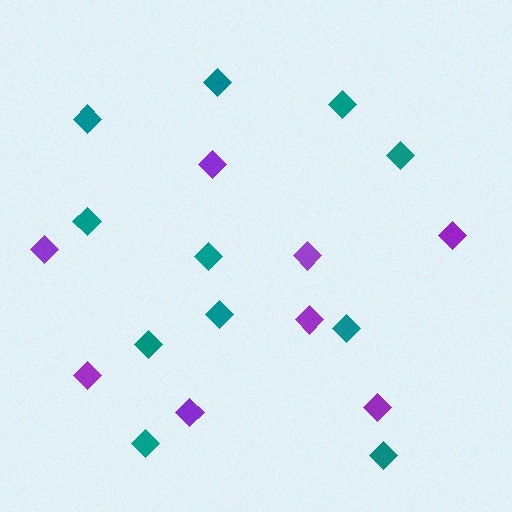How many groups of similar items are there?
There are 2 groups: one group of purple diamonds (8) and one group of teal diamonds (11).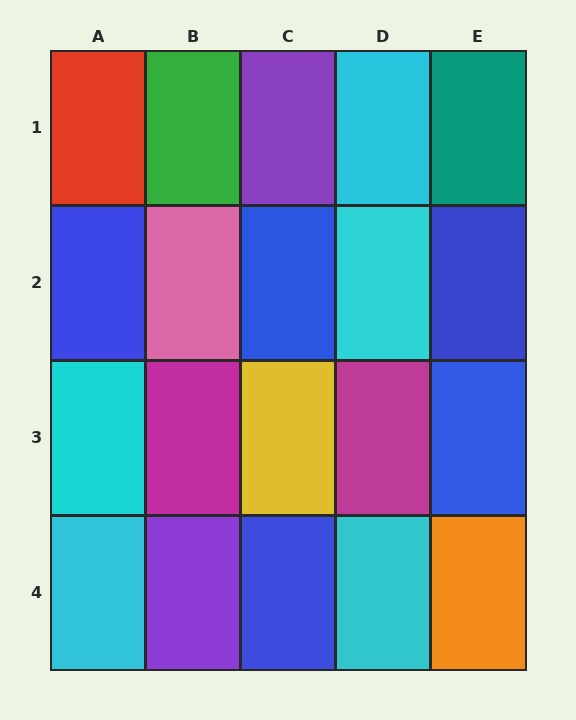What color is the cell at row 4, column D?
Cyan.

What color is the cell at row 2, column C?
Blue.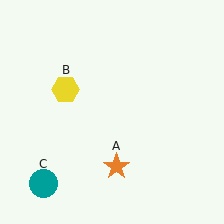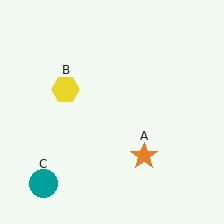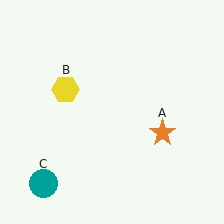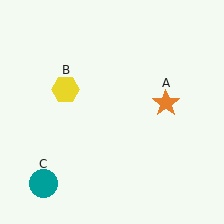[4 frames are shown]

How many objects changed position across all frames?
1 object changed position: orange star (object A).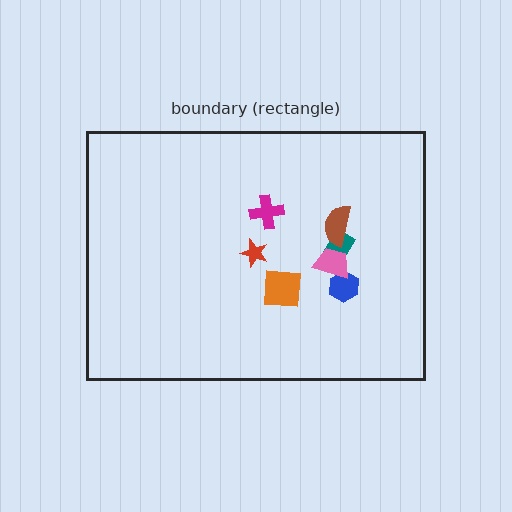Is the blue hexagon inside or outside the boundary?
Inside.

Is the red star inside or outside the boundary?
Inside.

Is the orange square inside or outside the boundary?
Inside.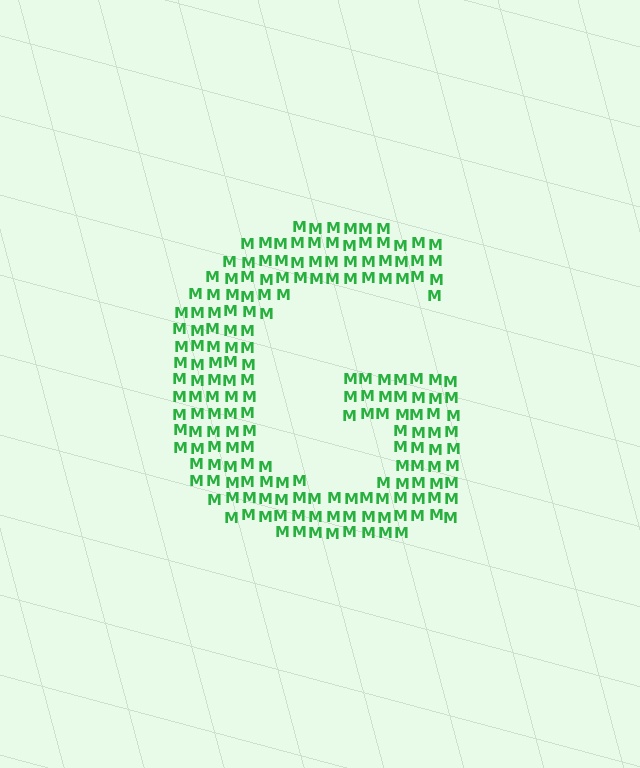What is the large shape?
The large shape is the letter G.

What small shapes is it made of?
It is made of small letter M's.